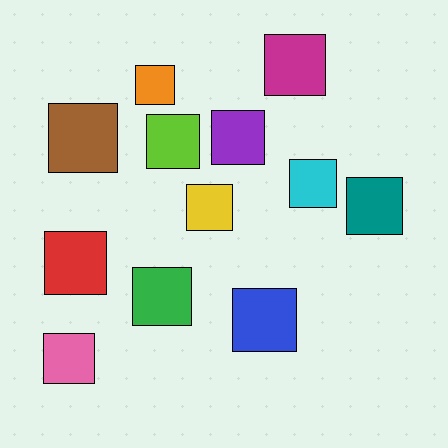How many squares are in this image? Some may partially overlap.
There are 12 squares.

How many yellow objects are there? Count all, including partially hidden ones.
There is 1 yellow object.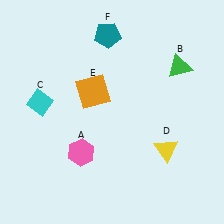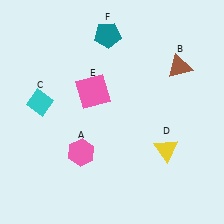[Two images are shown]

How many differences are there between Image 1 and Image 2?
There are 2 differences between the two images.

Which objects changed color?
B changed from green to brown. E changed from orange to pink.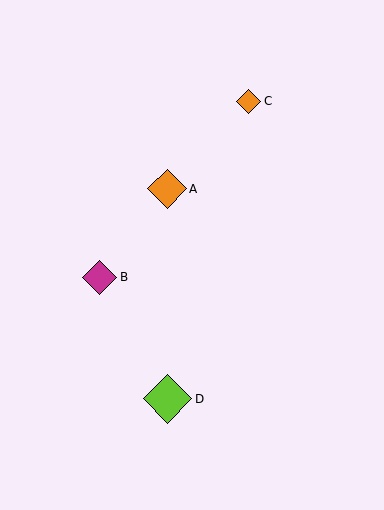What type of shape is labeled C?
Shape C is an orange diamond.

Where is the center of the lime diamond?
The center of the lime diamond is at (167, 399).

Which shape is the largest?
The lime diamond (labeled D) is the largest.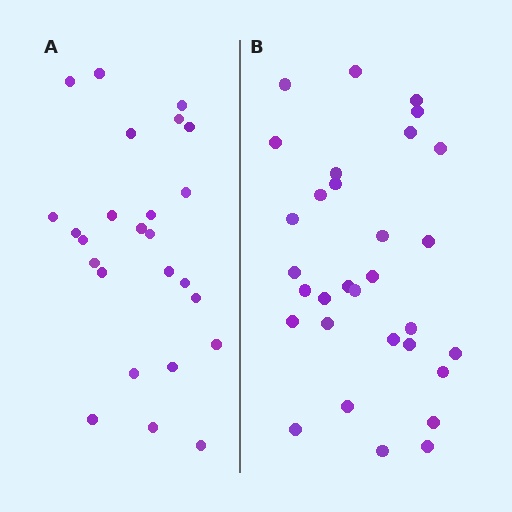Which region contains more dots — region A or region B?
Region B (the right region) has more dots.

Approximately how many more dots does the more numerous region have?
Region B has about 6 more dots than region A.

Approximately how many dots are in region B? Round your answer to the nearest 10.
About 30 dots. (The exact count is 31, which rounds to 30.)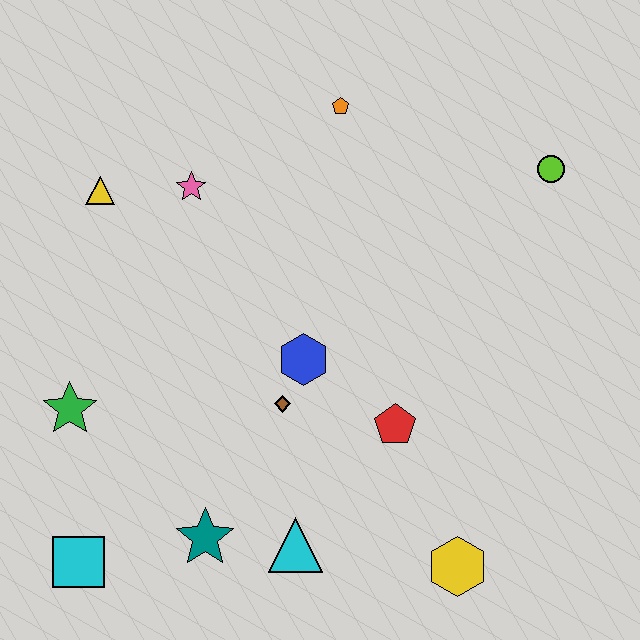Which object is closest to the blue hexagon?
The brown diamond is closest to the blue hexagon.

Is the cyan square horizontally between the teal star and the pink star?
No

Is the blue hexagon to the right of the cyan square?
Yes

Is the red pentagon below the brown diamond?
Yes